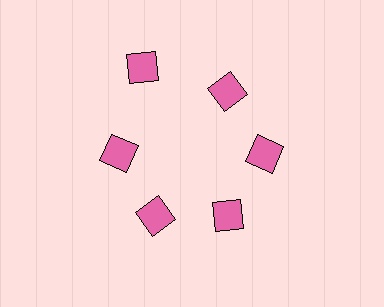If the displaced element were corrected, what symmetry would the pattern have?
It would have 6-fold rotational symmetry — the pattern would map onto itself every 60 degrees.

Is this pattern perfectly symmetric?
No. The 6 pink squares are arranged in a ring, but one element near the 11 o'clock position is pushed outward from the center, breaking the 6-fold rotational symmetry.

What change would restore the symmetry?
The symmetry would be restored by moving it inward, back onto the ring so that all 6 squares sit at equal angles and equal distance from the center.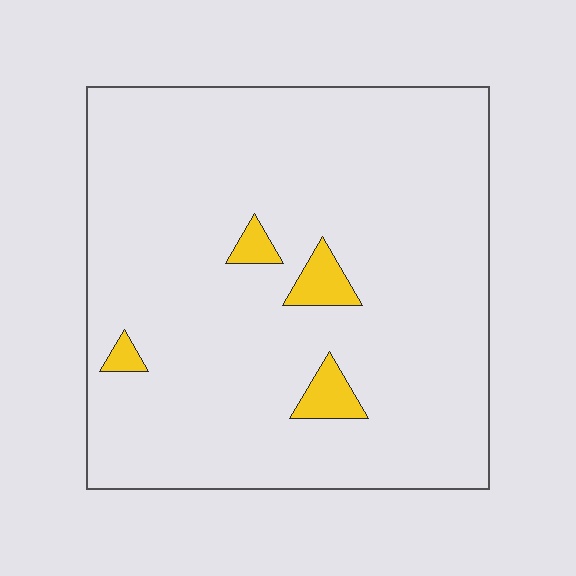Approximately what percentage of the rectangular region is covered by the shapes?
Approximately 5%.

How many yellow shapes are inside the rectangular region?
4.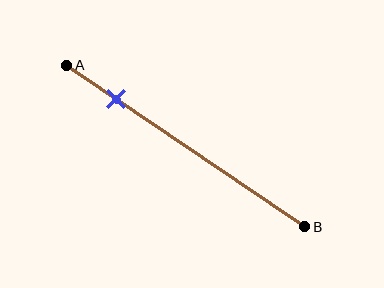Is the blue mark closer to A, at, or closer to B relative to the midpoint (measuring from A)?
The blue mark is closer to point A than the midpoint of segment AB.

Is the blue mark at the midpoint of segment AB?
No, the mark is at about 20% from A, not at the 50% midpoint.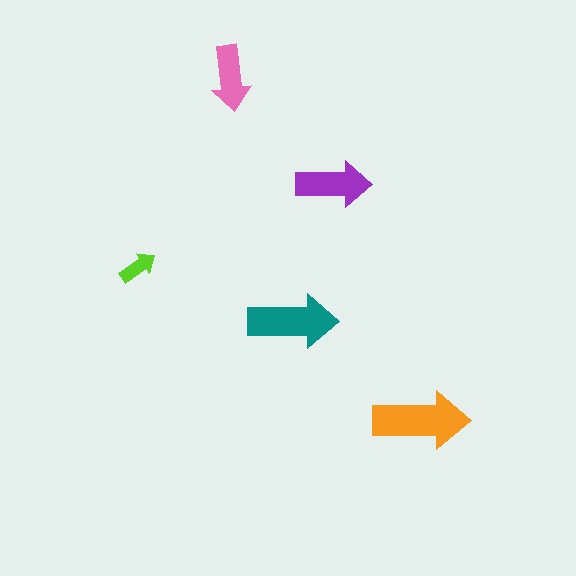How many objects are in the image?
There are 5 objects in the image.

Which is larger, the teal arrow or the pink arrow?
The teal one.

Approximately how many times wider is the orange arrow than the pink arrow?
About 1.5 times wider.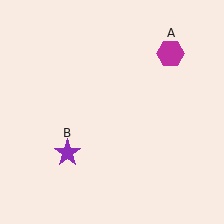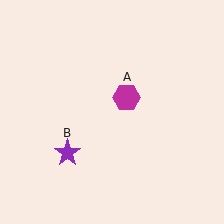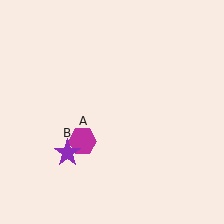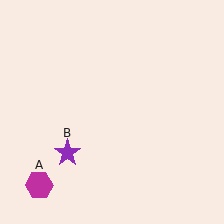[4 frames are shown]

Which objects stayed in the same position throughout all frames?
Purple star (object B) remained stationary.